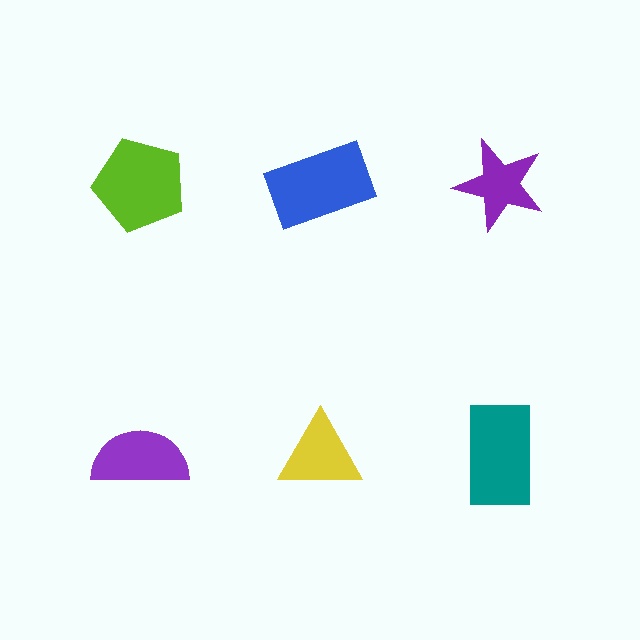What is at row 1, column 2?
A blue rectangle.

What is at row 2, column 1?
A purple semicircle.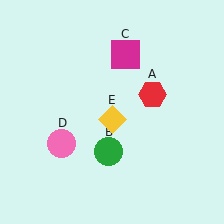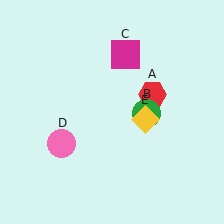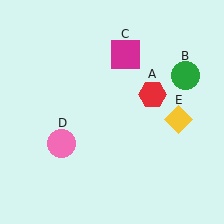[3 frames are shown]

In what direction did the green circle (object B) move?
The green circle (object B) moved up and to the right.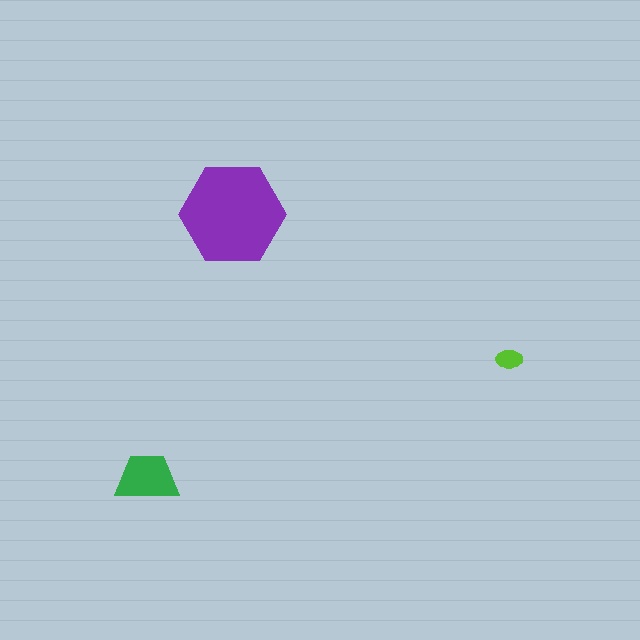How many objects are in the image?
There are 3 objects in the image.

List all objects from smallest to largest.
The lime ellipse, the green trapezoid, the purple hexagon.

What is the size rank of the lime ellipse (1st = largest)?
3rd.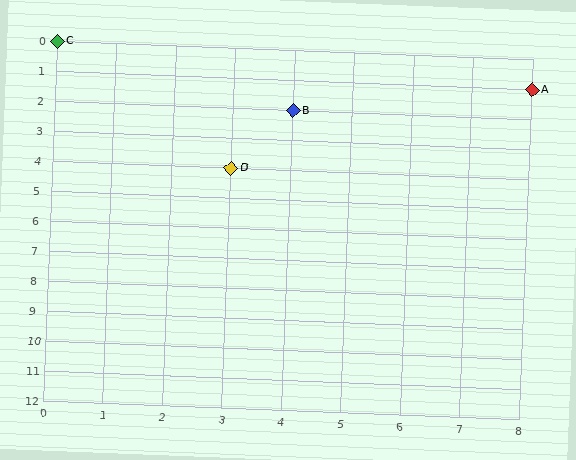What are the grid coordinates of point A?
Point A is at grid coordinates (8, 1).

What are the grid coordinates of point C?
Point C is at grid coordinates (0, 0).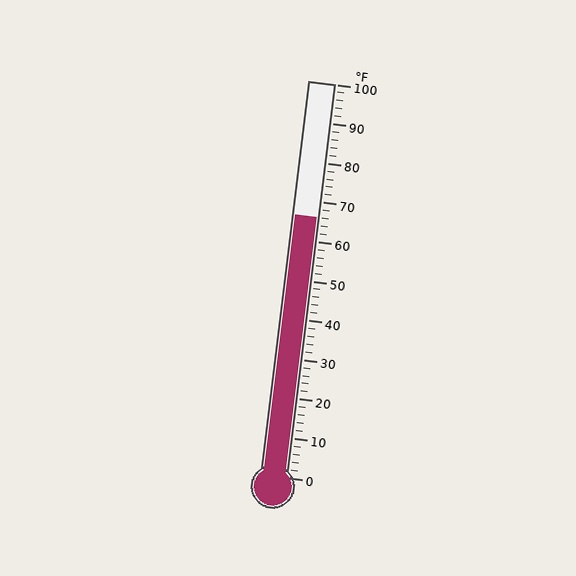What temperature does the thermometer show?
The thermometer shows approximately 66°F.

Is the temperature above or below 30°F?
The temperature is above 30°F.